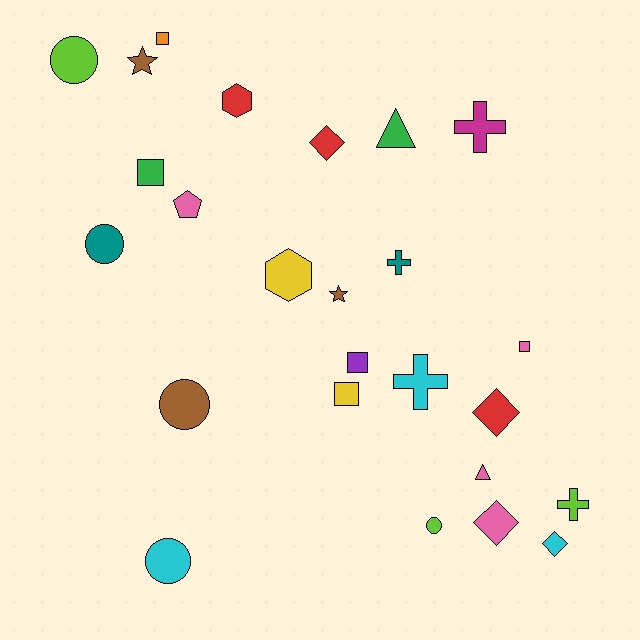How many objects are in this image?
There are 25 objects.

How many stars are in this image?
There are 2 stars.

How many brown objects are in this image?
There are 3 brown objects.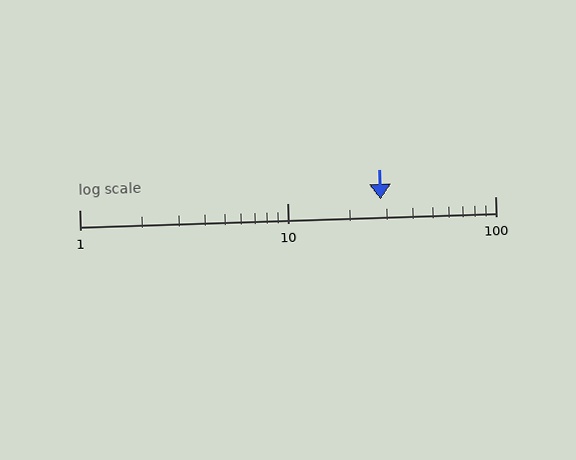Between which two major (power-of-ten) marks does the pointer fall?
The pointer is between 10 and 100.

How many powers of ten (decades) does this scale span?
The scale spans 2 decades, from 1 to 100.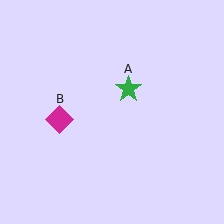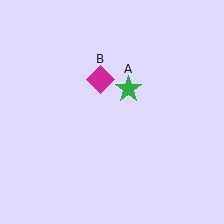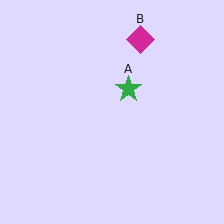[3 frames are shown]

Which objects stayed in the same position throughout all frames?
Green star (object A) remained stationary.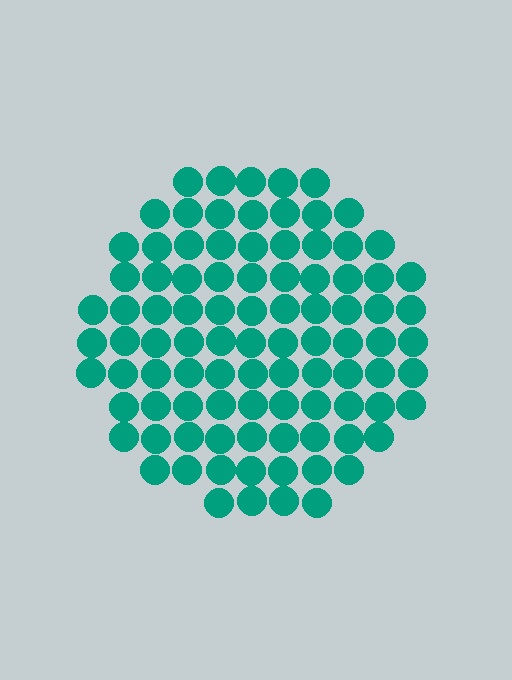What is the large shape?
The large shape is a circle.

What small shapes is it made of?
It is made of small circles.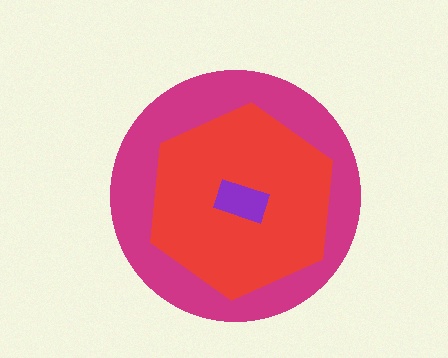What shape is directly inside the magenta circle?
The red hexagon.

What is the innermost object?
The purple rectangle.